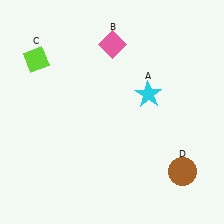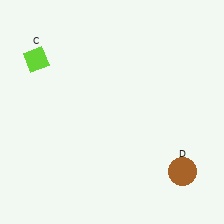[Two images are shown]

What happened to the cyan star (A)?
The cyan star (A) was removed in Image 2. It was in the top-right area of Image 1.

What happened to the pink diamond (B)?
The pink diamond (B) was removed in Image 2. It was in the top-right area of Image 1.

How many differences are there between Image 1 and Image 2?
There are 2 differences between the two images.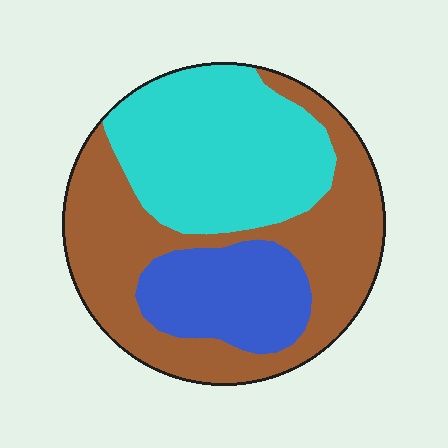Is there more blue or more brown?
Brown.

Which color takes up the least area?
Blue, at roughly 20%.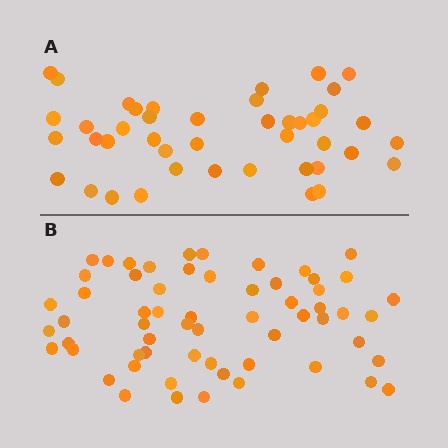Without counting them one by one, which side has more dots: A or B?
Region B (the bottom region) has more dots.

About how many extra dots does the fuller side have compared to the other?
Region B has approximately 15 more dots than region A.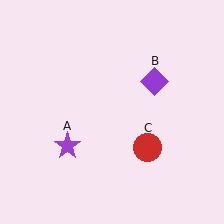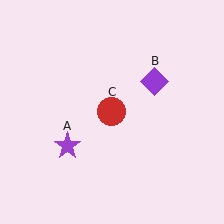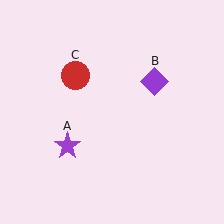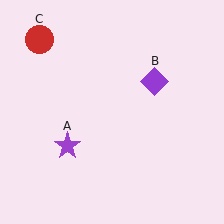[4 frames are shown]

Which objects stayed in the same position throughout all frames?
Purple star (object A) and purple diamond (object B) remained stationary.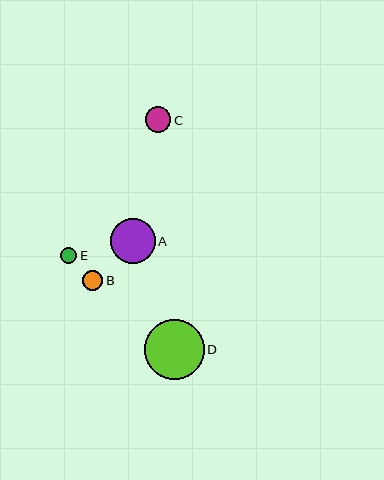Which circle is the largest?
Circle D is the largest with a size of approximately 60 pixels.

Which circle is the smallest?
Circle E is the smallest with a size of approximately 16 pixels.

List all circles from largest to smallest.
From largest to smallest: D, A, C, B, E.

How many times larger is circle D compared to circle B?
Circle D is approximately 3.0 times the size of circle B.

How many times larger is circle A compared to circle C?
Circle A is approximately 1.8 times the size of circle C.